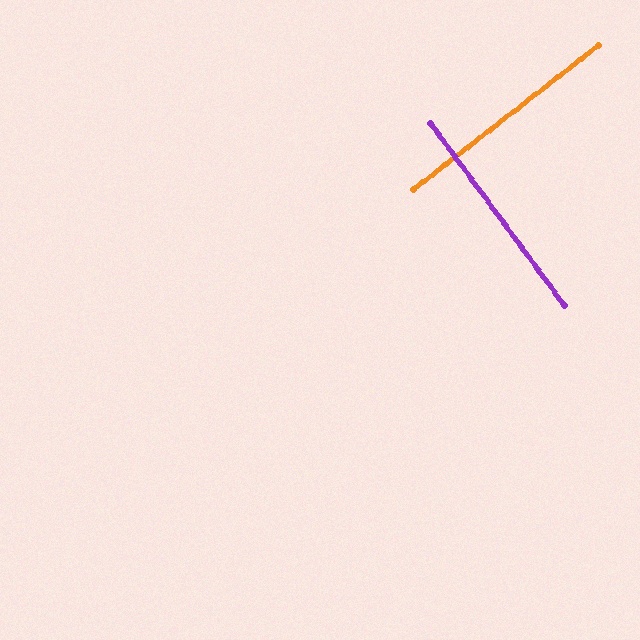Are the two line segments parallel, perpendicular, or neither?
Perpendicular — they meet at approximately 88°.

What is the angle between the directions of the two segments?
Approximately 88 degrees.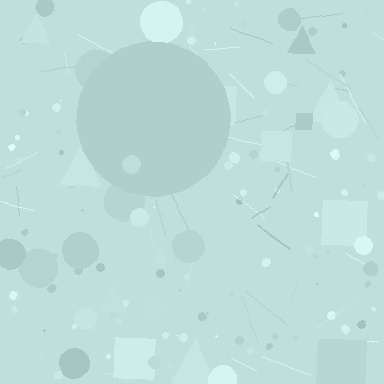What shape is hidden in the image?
A circle is hidden in the image.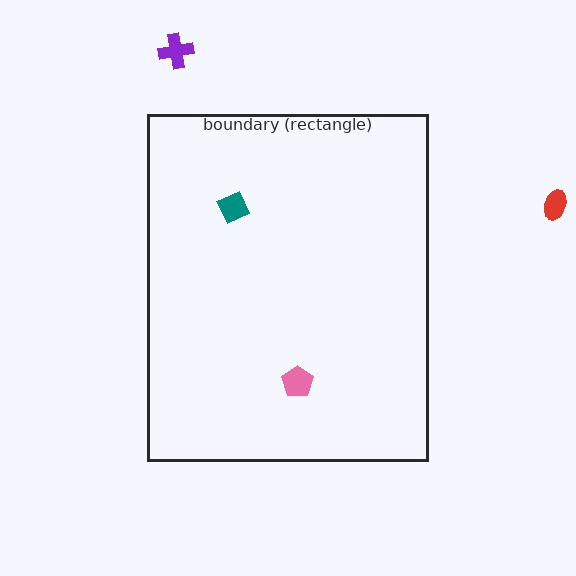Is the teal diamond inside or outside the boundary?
Inside.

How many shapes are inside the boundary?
2 inside, 2 outside.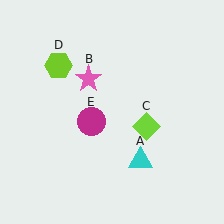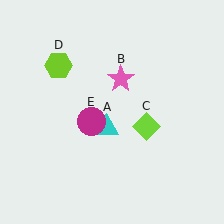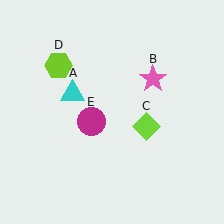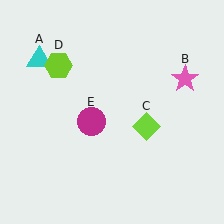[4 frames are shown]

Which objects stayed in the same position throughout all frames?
Lime diamond (object C) and lime hexagon (object D) and magenta circle (object E) remained stationary.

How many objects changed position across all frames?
2 objects changed position: cyan triangle (object A), pink star (object B).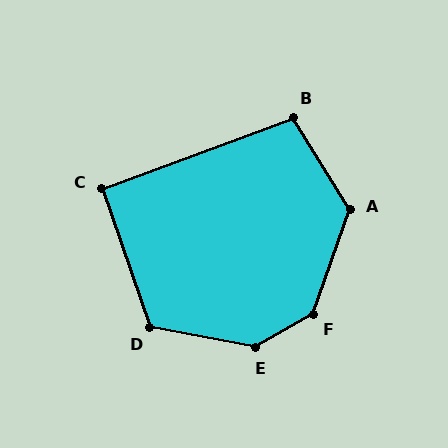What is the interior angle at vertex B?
Approximately 101 degrees (obtuse).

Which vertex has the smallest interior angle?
C, at approximately 91 degrees.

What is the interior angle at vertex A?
Approximately 129 degrees (obtuse).